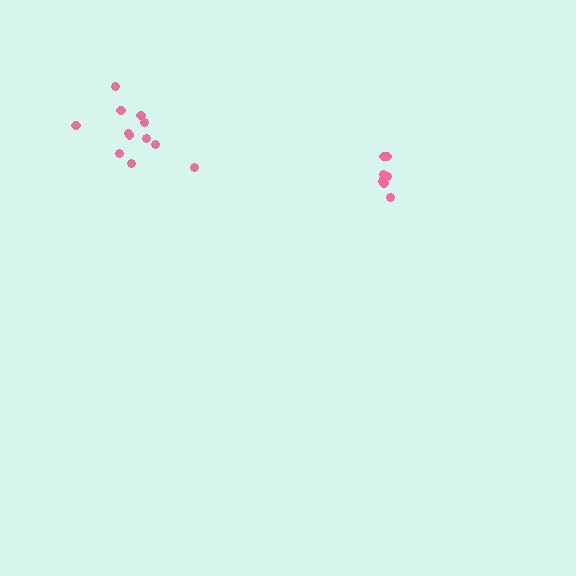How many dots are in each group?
Group 1: 8 dots, Group 2: 12 dots (20 total).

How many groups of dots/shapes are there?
There are 2 groups.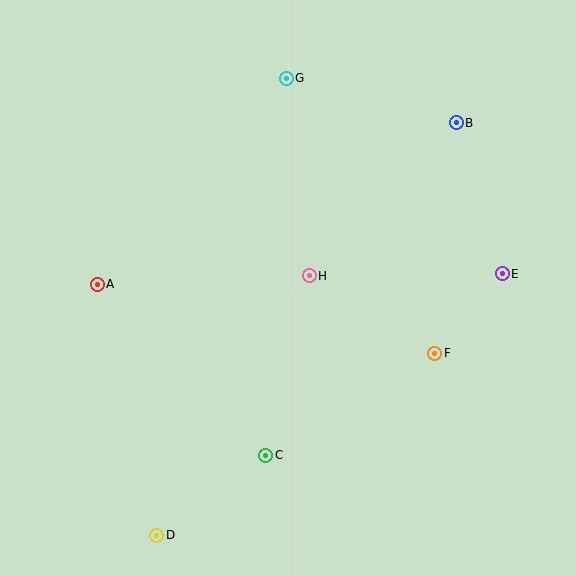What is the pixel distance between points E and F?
The distance between E and F is 104 pixels.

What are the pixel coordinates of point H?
Point H is at (309, 276).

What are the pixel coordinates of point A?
Point A is at (97, 284).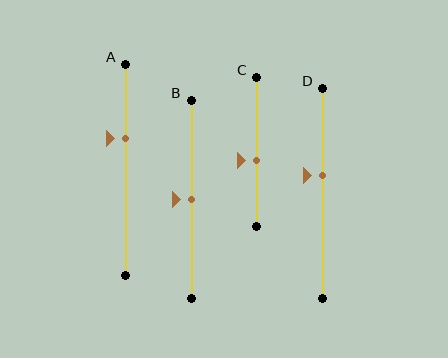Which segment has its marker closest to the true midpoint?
Segment B has its marker closest to the true midpoint.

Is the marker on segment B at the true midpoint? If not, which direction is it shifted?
Yes, the marker on segment B is at the true midpoint.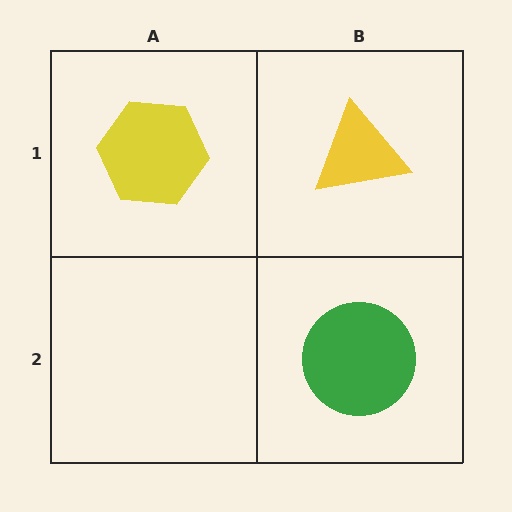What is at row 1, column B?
A yellow triangle.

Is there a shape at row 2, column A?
No, that cell is empty.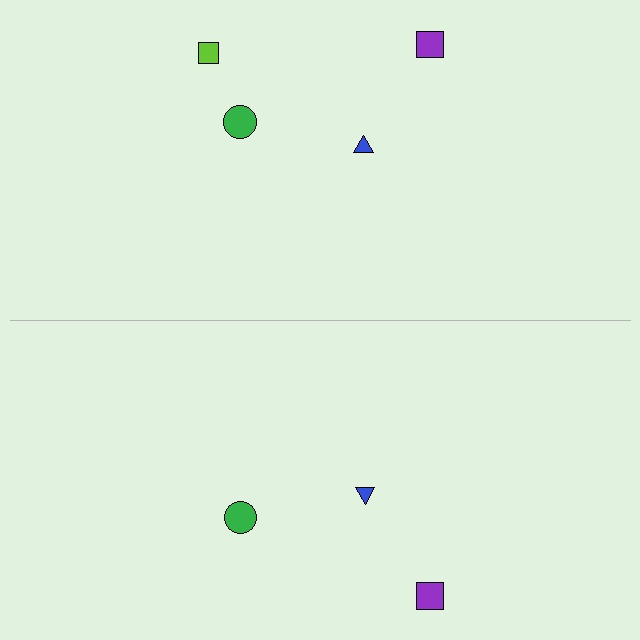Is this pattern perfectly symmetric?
No, the pattern is not perfectly symmetric. A lime square is missing from the bottom side.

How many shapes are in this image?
There are 7 shapes in this image.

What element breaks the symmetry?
A lime square is missing from the bottom side.